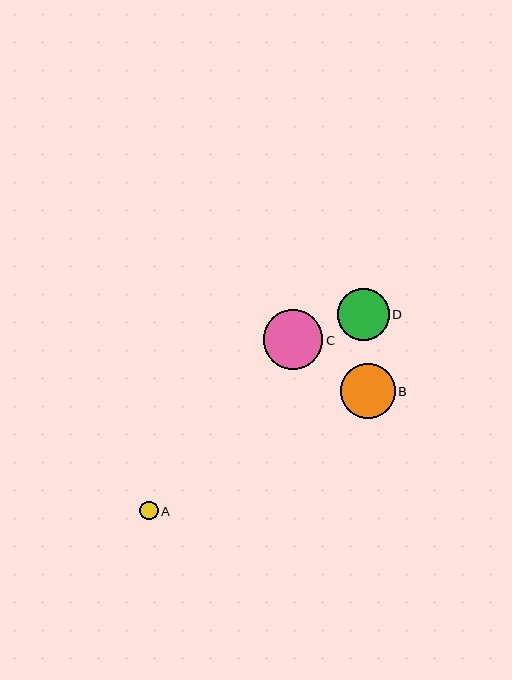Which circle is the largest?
Circle C is the largest with a size of approximately 60 pixels.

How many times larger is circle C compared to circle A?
Circle C is approximately 3.2 times the size of circle A.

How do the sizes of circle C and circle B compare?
Circle C and circle B are approximately the same size.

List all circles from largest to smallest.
From largest to smallest: C, B, D, A.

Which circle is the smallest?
Circle A is the smallest with a size of approximately 19 pixels.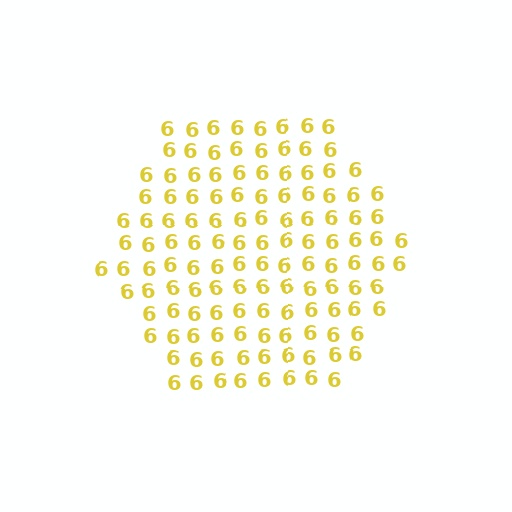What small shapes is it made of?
It is made of small digit 6's.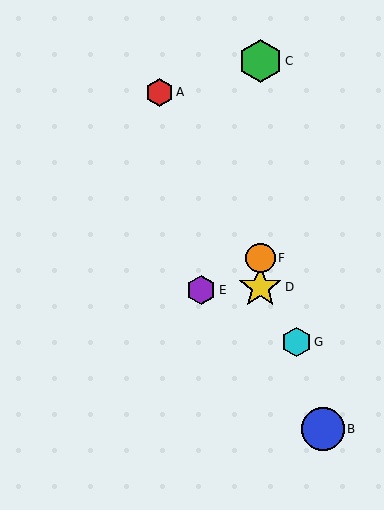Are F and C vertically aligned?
Yes, both are at x≈260.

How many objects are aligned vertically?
3 objects (C, D, F) are aligned vertically.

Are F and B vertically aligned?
No, F is at x≈260 and B is at x≈323.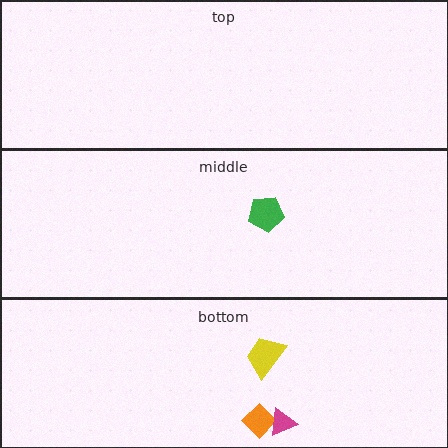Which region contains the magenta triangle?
The bottom region.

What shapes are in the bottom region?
The orange diamond, the yellow trapezoid, the magenta triangle.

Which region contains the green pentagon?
The middle region.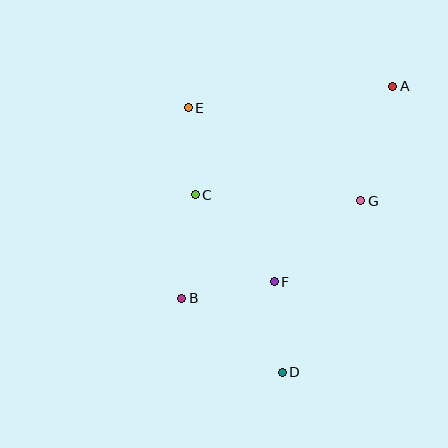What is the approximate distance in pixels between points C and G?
The distance between C and G is approximately 165 pixels.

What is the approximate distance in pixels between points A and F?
The distance between A and F is approximately 229 pixels.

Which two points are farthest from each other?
Points A and D are farthest from each other.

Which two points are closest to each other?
Points C and E are closest to each other.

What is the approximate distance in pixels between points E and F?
The distance between E and F is approximately 194 pixels.